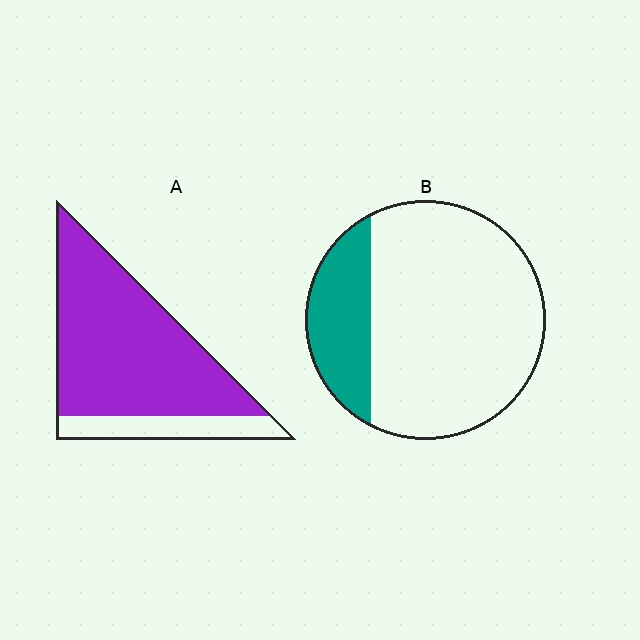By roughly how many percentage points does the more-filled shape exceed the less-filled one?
By roughly 60 percentage points (A over B).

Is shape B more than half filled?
No.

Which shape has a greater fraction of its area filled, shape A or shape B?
Shape A.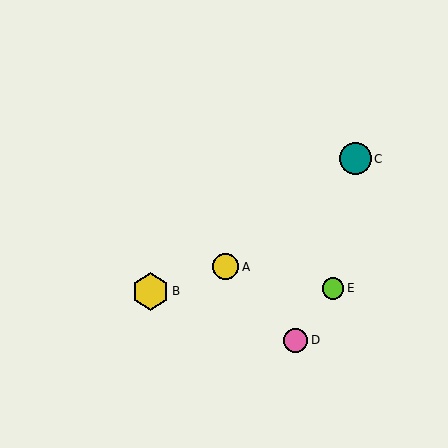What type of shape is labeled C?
Shape C is a teal circle.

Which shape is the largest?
The yellow hexagon (labeled B) is the largest.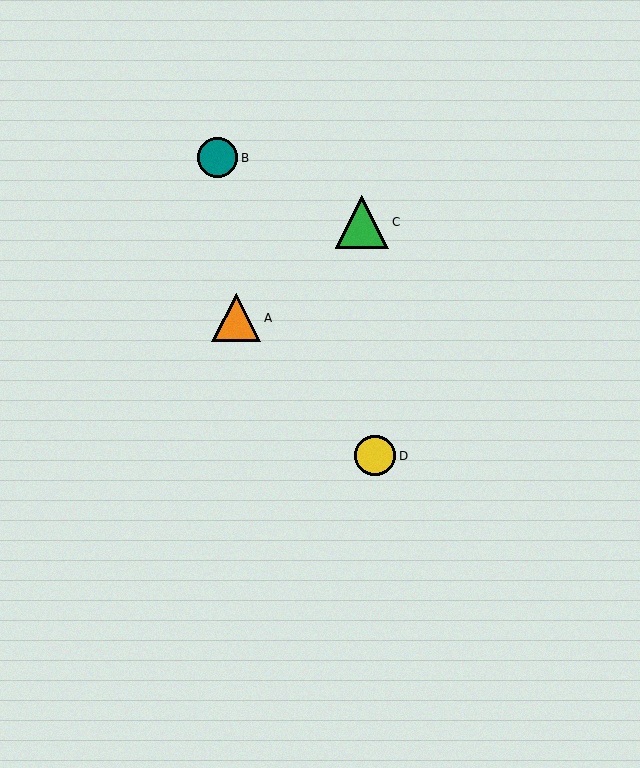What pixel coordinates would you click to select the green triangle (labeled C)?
Click at (362, 222) to select the green triangle C.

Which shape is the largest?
The green triangle (labeled C) is the largest.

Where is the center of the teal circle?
The center of the teal circle is at (218, 158).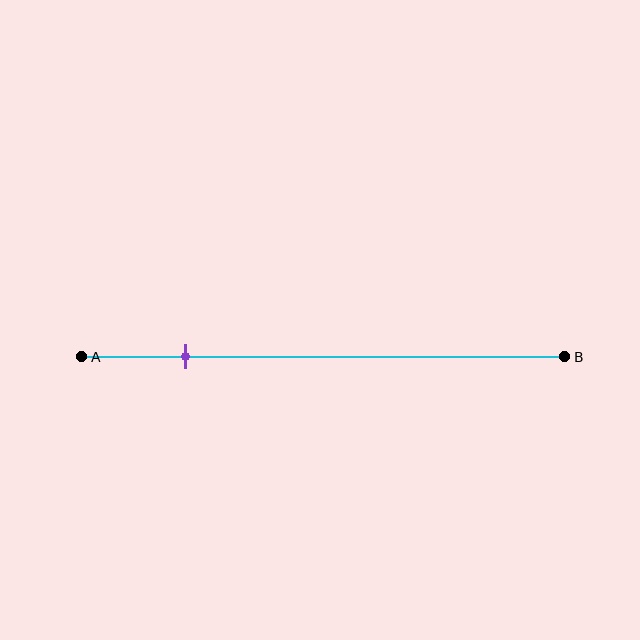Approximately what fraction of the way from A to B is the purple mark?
The purple mark is approximately 20% of the way from A to B.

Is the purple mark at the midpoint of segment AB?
No, the mark is at about 20% from A, not at the 50% midpoint.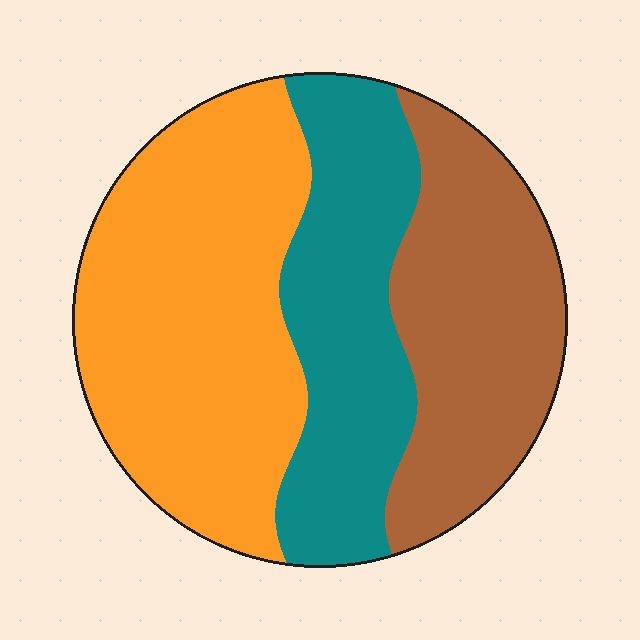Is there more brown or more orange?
Orange.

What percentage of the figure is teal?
Teal takes up between a quarter and a half of the figure.